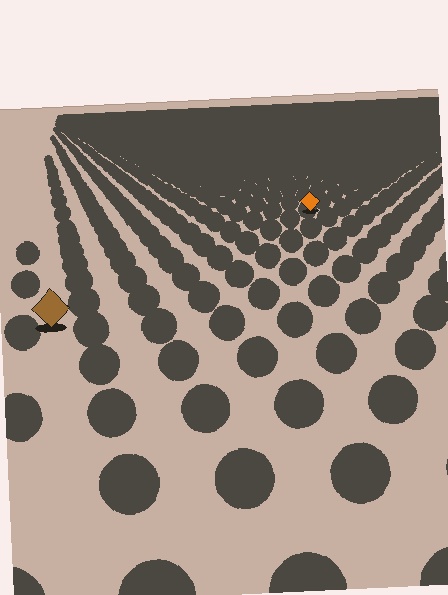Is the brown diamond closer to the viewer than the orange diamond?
Yes. The brown diamond is closer — you can tell from the texture gradient: the ground texture is coarser near it.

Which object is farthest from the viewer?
The orange diamond is farthest from the viewer. It appears smaller and the ground texture around it is denser.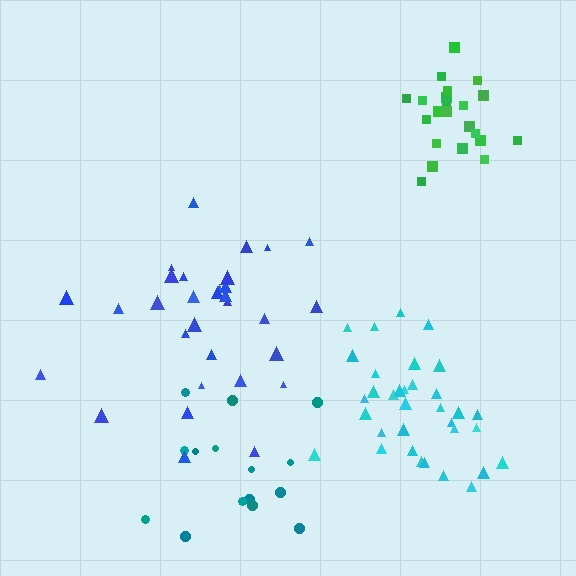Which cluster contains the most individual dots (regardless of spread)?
Cyan (34).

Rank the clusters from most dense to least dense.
green, cyan, blue, teal.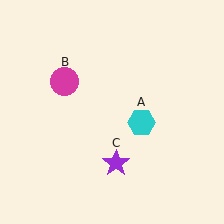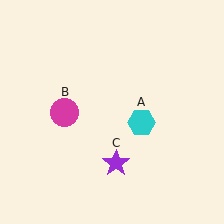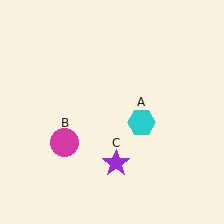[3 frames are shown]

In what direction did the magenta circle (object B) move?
The magenta circle (object B) moved down.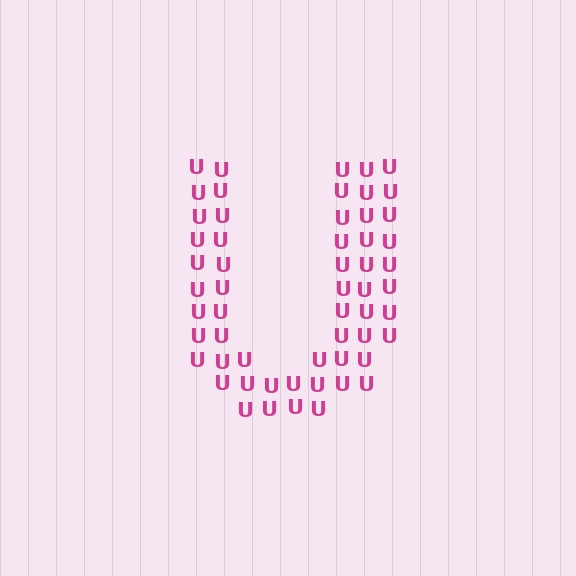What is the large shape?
The large shape is the letter U.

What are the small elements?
The small elements are letter U's.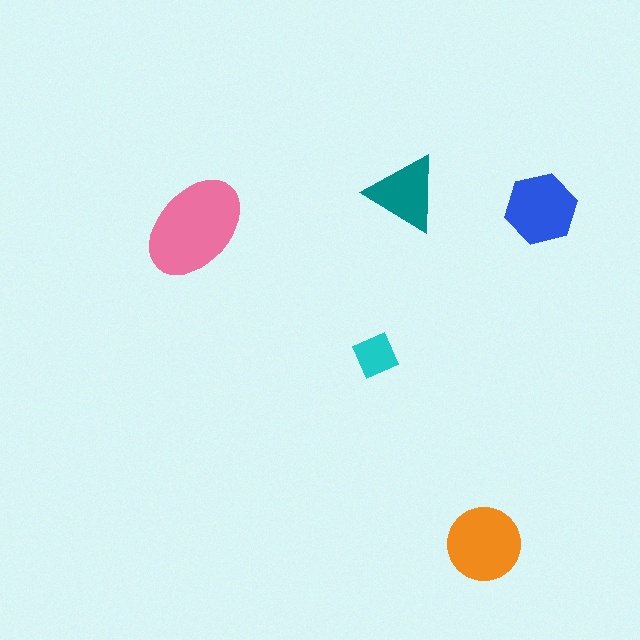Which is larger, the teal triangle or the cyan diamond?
The teal triangle.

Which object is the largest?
The pink ellipse.